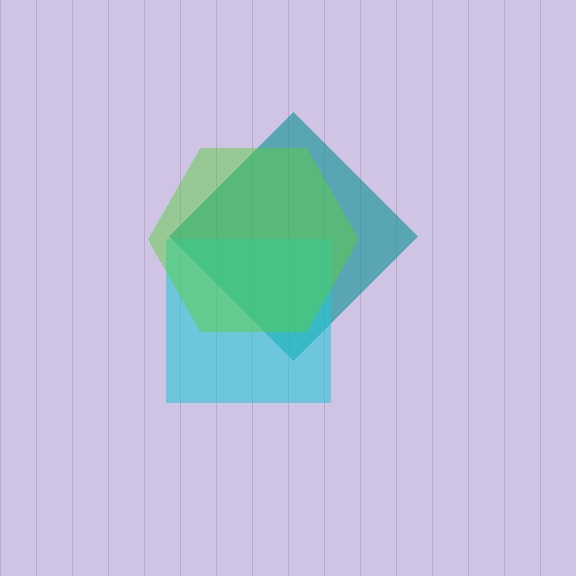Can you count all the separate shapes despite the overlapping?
Yes, there are 3 separate shapes.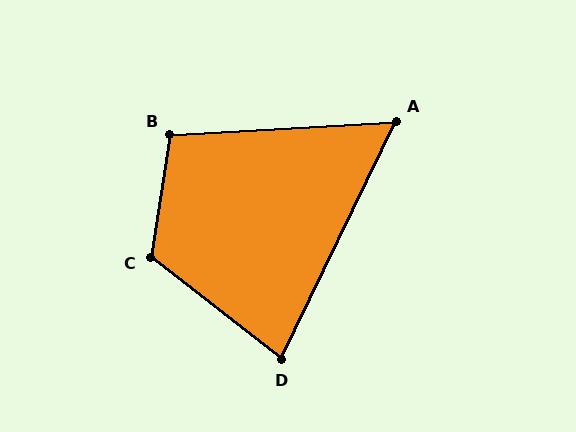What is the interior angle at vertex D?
Approximately 78 degrees (acute).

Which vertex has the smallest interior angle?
A, at approximately 61 degrees.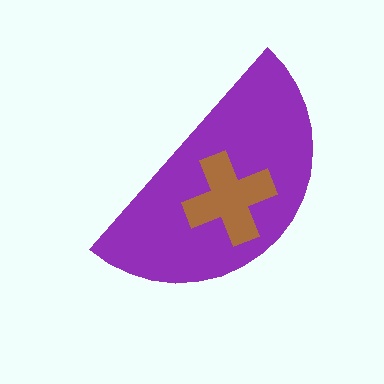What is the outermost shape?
The purple semicircle.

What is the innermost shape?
The brown cross.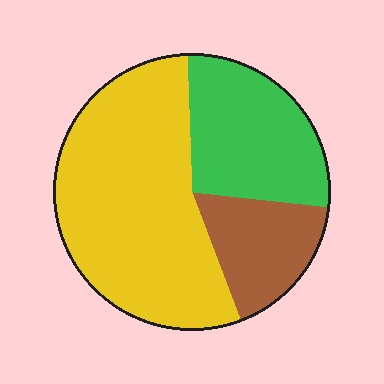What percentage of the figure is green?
Green covers roughly 25% of the figure.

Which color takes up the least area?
Brown, at roughly 15%.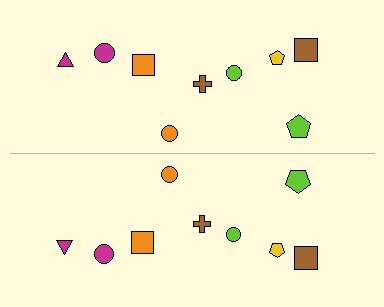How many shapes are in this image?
There are 18 shapes in this image.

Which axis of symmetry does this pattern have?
The pattern has a horizontal axis of symmetry running through the center of the image.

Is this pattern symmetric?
Yes, this pattern has bilateral (reflection) symmetry.